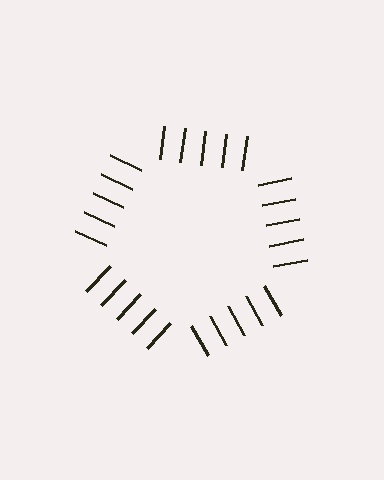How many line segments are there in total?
25 — 5 along each of the 5 edges.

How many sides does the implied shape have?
5 sides — the line-ends trace a pentagon.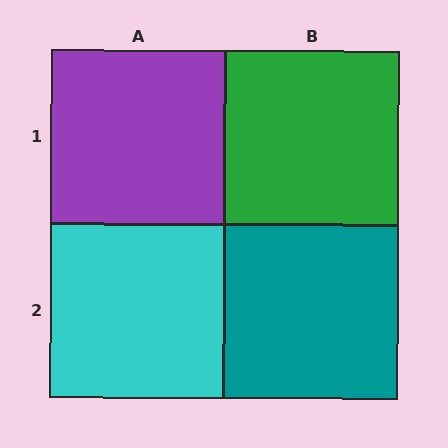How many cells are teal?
1 cell is teal.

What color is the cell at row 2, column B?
Teal.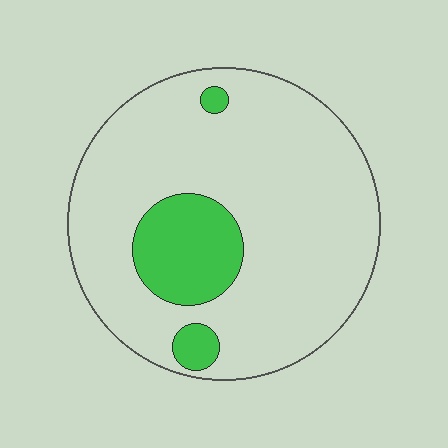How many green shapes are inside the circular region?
3.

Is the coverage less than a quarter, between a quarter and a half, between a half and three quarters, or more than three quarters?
Less than a quarter.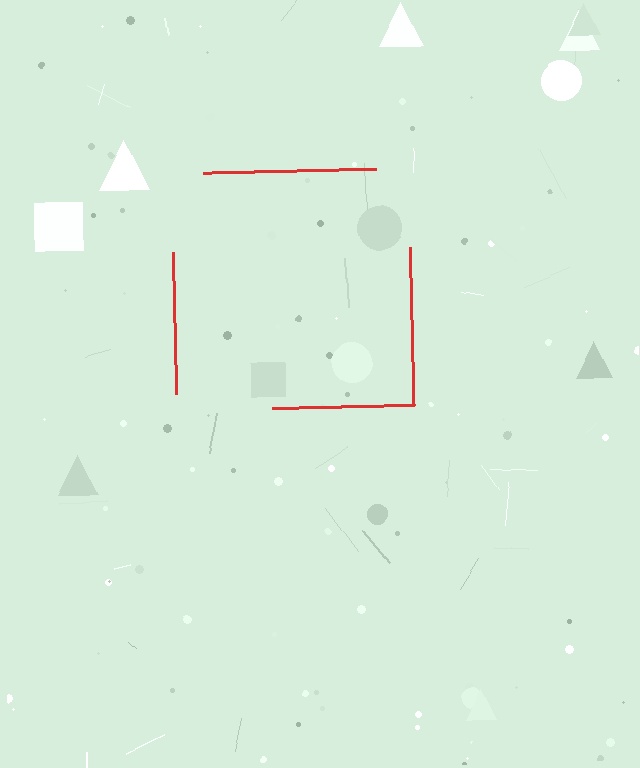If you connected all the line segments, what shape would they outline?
They would outline a square.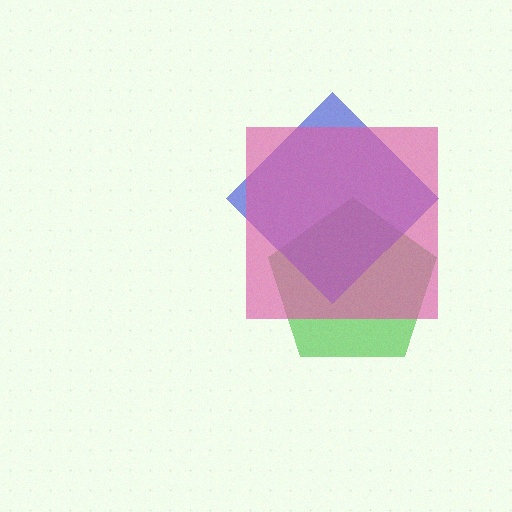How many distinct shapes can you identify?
There are 3 distinct shapes: a green pentagon, a blue diamond, a pink square.